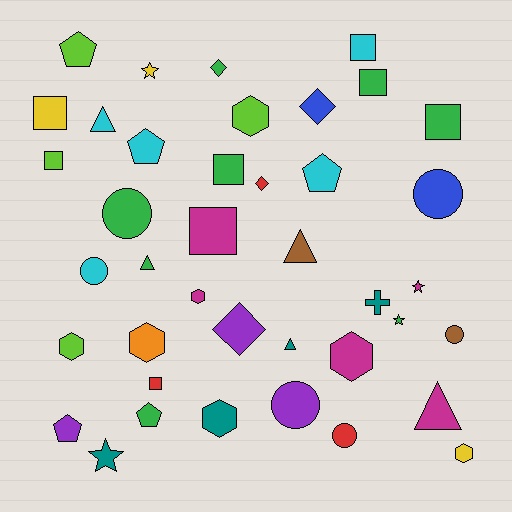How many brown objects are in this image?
There are 2 brown objects.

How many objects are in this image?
There are 40 objects.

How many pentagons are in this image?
There are 5 pentagons.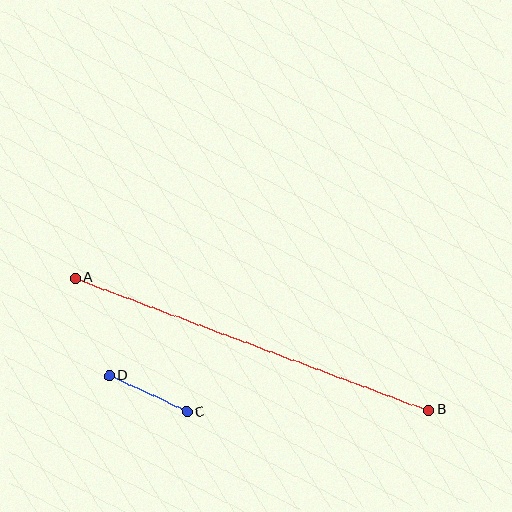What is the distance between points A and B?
The distance is approximately 377 pixels.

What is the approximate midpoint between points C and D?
The midpoint is at approximately (148, 394) pixels.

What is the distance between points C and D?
The distance is approximately 86 pixels.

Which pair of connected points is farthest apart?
Points A and B are farthest apart.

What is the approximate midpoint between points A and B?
The midpoint is at approximately (252, 344) pixels.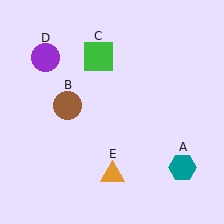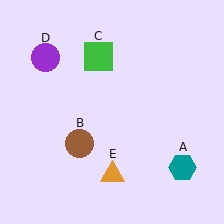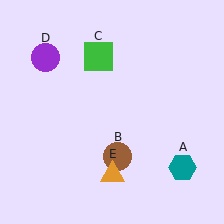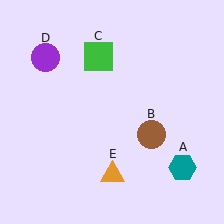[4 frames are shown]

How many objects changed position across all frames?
1 object changed position: brown circle (object B).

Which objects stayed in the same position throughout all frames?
Teal hexagon (object A) and green square (object C) and purple circle (object D) and orange triangle (object E) remained stationary.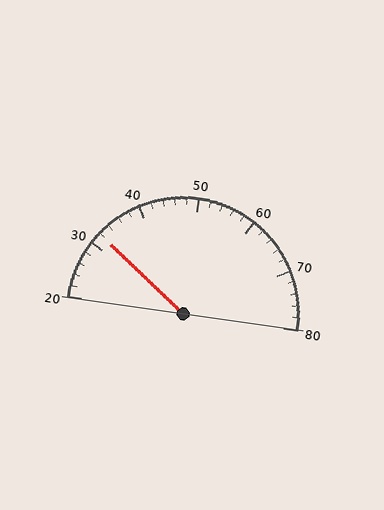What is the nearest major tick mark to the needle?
The nearest major tick mark is 30.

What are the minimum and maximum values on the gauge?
The gauge ranges from 20 to 80.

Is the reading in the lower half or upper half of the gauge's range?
The reading is in the lower half of the range (20 to 80).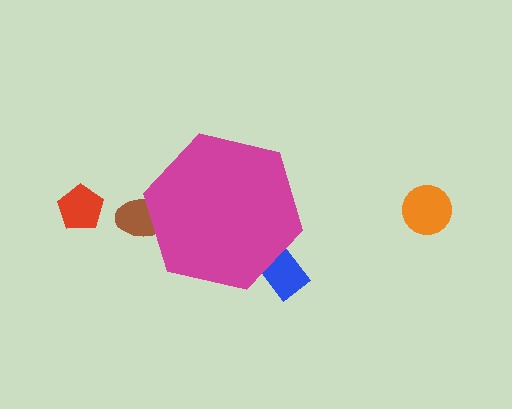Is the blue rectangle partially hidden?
Yes, the blue rectangle is partially hidden behind the magenta hexagon.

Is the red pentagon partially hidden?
No, the red pentagon is fully visible.